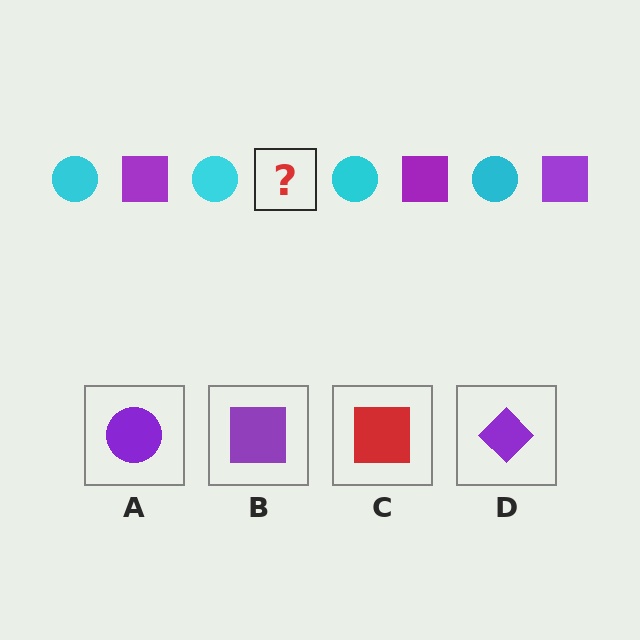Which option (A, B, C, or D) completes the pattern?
B.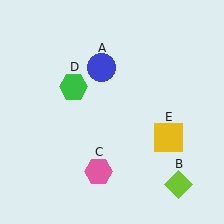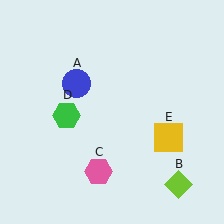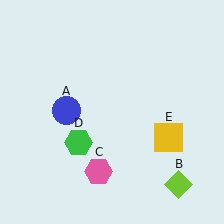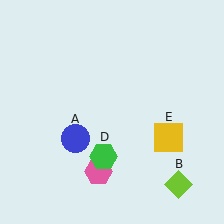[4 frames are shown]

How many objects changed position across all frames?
2 objects changed position: blue circle (object A), green hexagon (object D).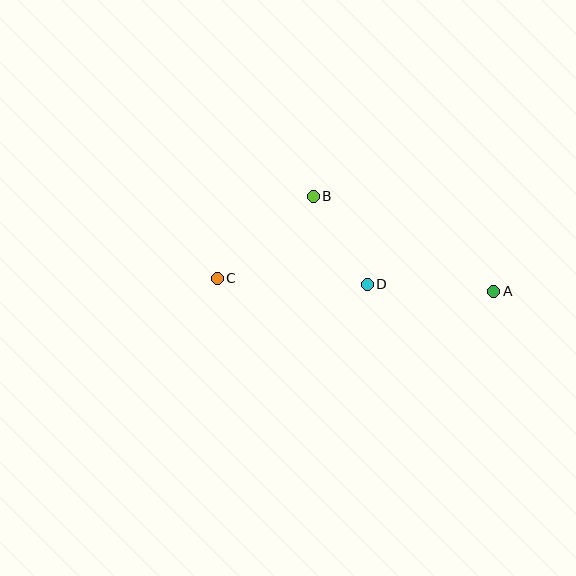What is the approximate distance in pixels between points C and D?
The distance between C and D is approximately 150 pixels.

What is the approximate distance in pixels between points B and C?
The distance between B and C is approximately 127 pixels.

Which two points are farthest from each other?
Points A and C are farthest from each other.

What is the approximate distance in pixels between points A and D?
The distance between A and D is approximately 127 pixels.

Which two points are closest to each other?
Points B and D are closest to each other.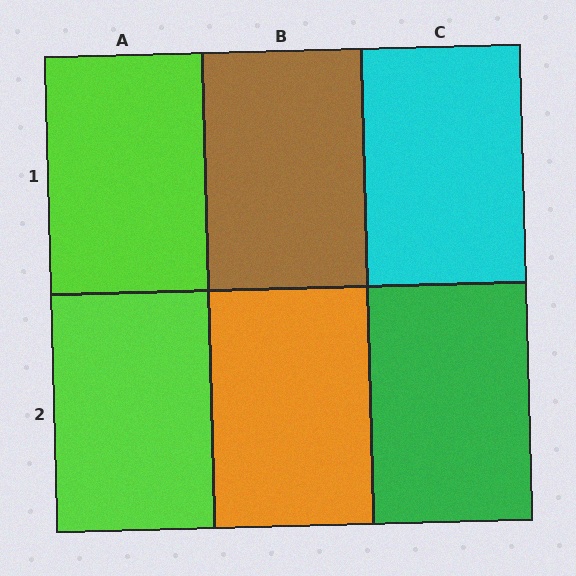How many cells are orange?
1 cell is orange.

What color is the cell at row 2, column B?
Orange.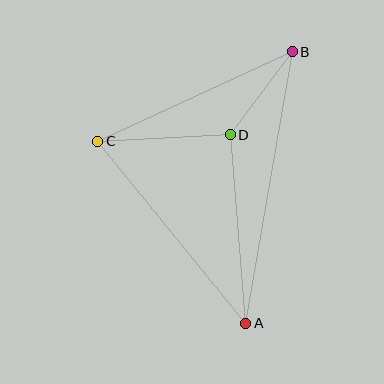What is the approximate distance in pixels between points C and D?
The distance between C and D is approximately 133 pixels.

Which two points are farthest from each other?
Points A and B are farthest from each other.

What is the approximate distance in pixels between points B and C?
The distance between B and C is approximately 214 pixels.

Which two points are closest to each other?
Points B and D are closest to each other.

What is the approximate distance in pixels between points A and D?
The distance between A and D is approximately 189 pixels.